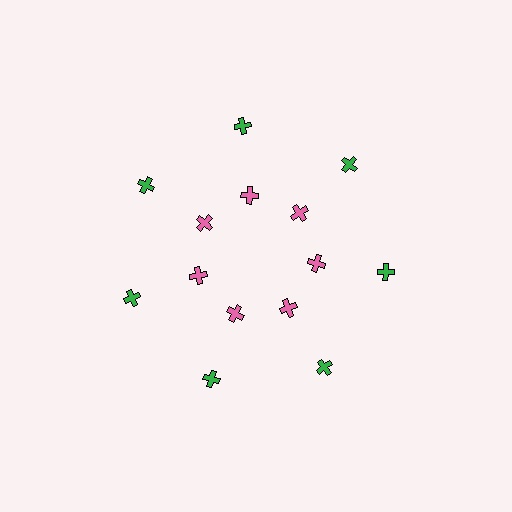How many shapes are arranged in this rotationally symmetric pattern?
There are 14 shapes, arranged in 7 groups of 2.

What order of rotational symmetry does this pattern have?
This pattern has 7-fold rotational symmetry.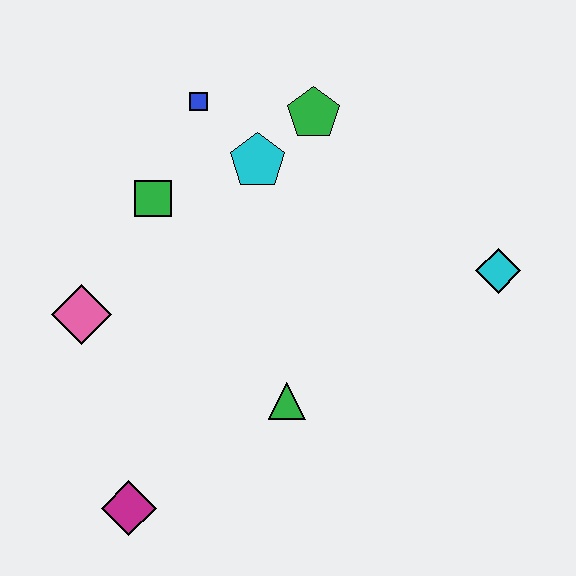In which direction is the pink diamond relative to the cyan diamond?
The pink diamond is to the left of the cyan diamond.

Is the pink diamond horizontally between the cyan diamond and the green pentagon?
No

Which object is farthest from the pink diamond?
The cyan diamond is farthest from the pink diamond.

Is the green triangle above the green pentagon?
No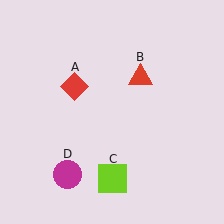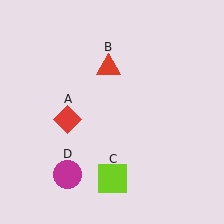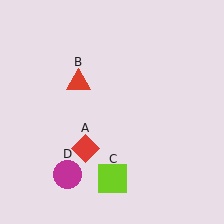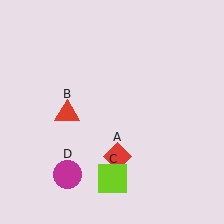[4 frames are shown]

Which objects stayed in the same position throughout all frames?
Lime square (object C) and magenta circle (object D) remained stationary.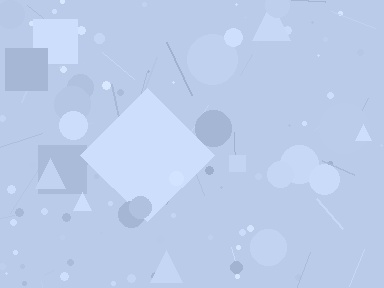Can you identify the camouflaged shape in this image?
The camouflaged shape is a diamond.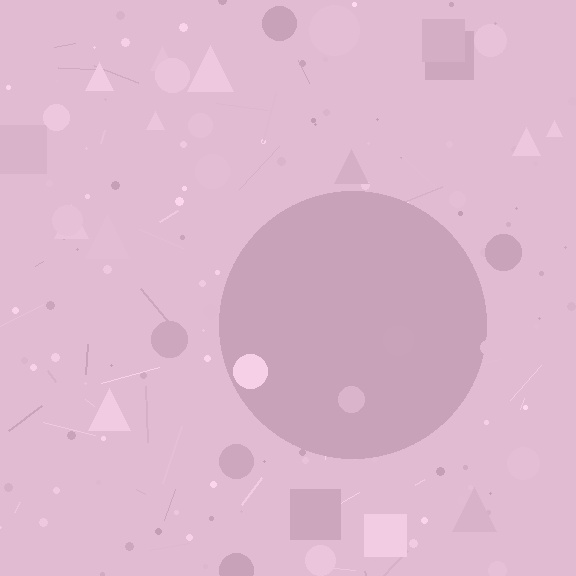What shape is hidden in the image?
A circle is hidden in the image.